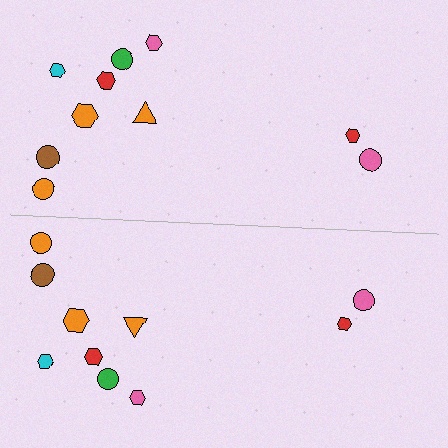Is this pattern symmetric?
Yes, this pattern has bilateral (reflection) symmetry.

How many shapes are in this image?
There are 20 shapes in this image.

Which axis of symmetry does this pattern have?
The pattern has a horizontal axis of symmetry running through the center of the image.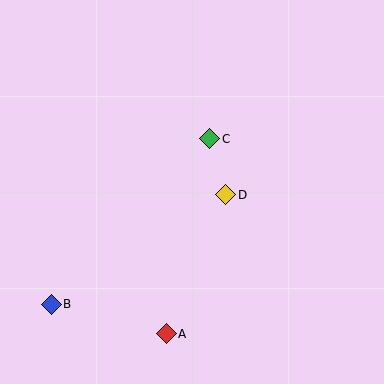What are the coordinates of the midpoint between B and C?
The midpoint between B and C is at (130, 222).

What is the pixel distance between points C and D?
The distance between C and D is 58 pixels.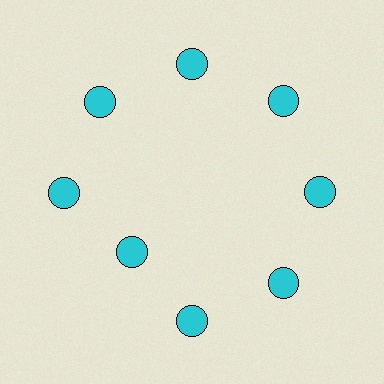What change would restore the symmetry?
The symmetry would be restored by moving it outward, back onto the ring so that all 8 circles sit at equal angles and equal distance from the center.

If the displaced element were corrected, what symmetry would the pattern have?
It would have 8-fold rotational symmetry — the pattern would map onto itself every 45 degrees.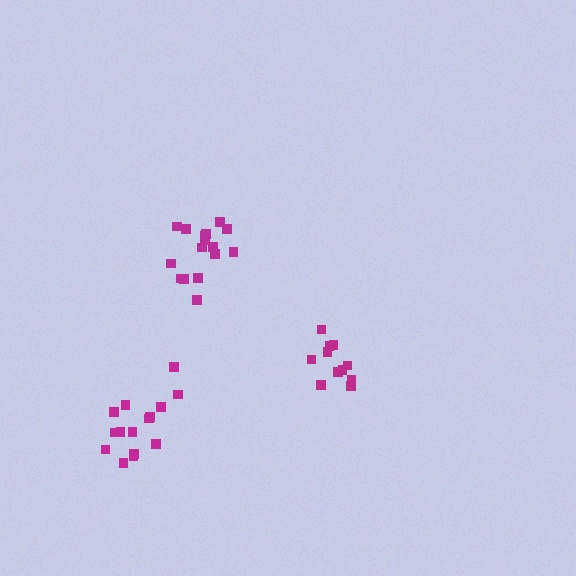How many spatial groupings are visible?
There are 3 spatial groupings.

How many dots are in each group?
Group 1: 16 dots, Group 2: 11 dots, Group 3: 15 dots (42 total).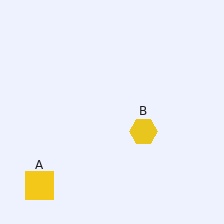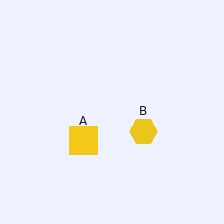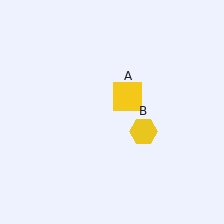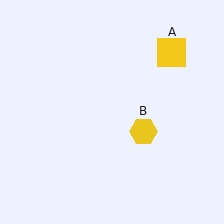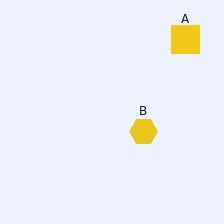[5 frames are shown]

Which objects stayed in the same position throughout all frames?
Yellow hexagon (object B) remained stationary.